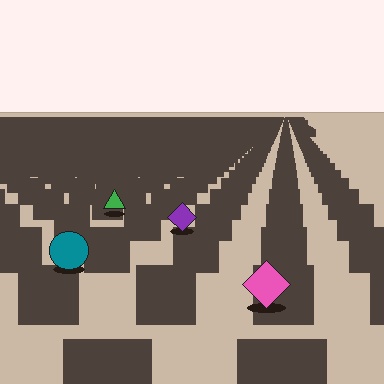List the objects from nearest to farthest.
From nearest to farthest: the pink diamond, the teal circle, the purple diamond, the green triangle.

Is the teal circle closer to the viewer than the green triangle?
Yes. The teal circle is closer — you can tell from the texture gradient: the ground texture is coarser near it.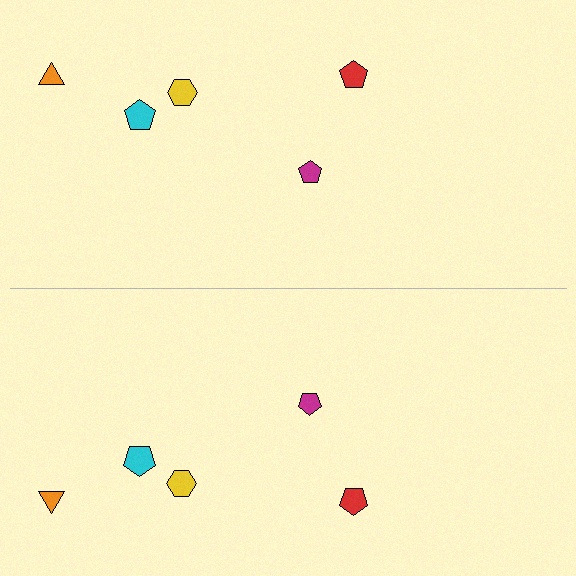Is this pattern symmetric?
Yes, this pattern has bilateral (reflection) symmetry.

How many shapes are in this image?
There are 10 shapes in this image.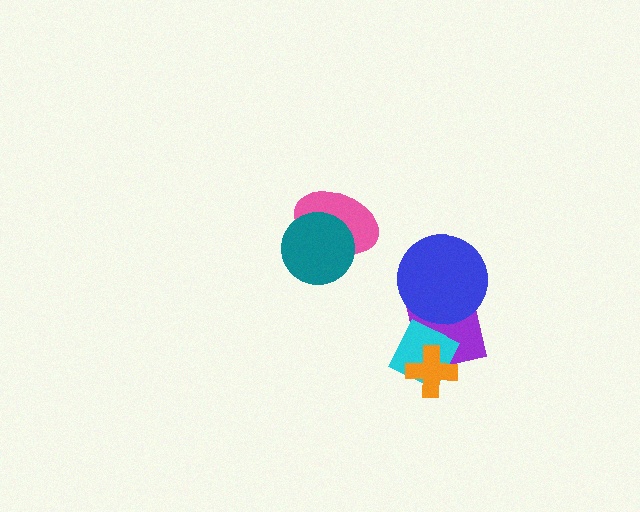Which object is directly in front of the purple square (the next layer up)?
The cyan diamond is directly in front of the purple square.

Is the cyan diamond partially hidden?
Yes, it is partially covered by another shape.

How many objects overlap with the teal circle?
1 object overlaps with the teal circle.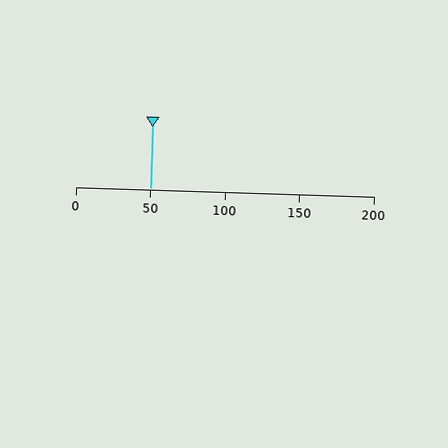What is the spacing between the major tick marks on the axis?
The major ticks are spaced 50 apart.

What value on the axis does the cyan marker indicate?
The marker indicates approximately 50.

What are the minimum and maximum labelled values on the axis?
The axis runs from 0 to 200.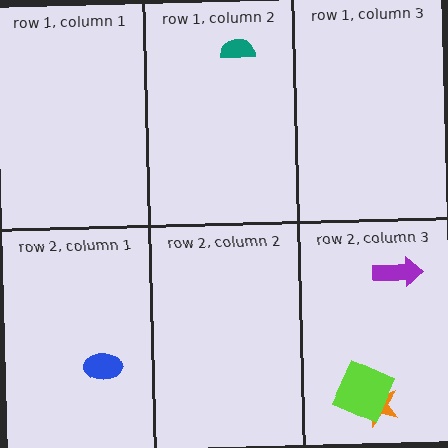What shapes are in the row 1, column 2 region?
The teal semicircle.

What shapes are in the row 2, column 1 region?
The blue ellipse.